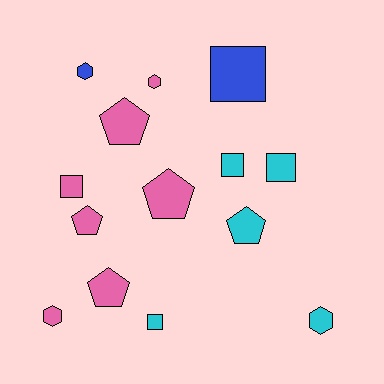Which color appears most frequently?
Pink, with 7 objects.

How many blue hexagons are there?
There is 1 blue hexagon.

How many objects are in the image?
There are 14 objects.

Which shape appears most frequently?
Square, with 5 objects.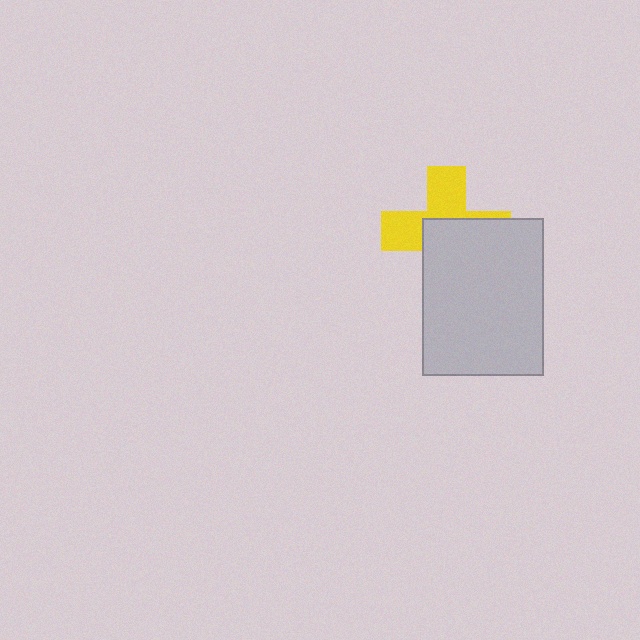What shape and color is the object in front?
The object in front is a light gray rectangle.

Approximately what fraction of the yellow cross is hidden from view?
Roughly 55% of the yellow cross is hidden behind the light gray rectangle.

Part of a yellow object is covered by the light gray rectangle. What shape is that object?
It is a cross.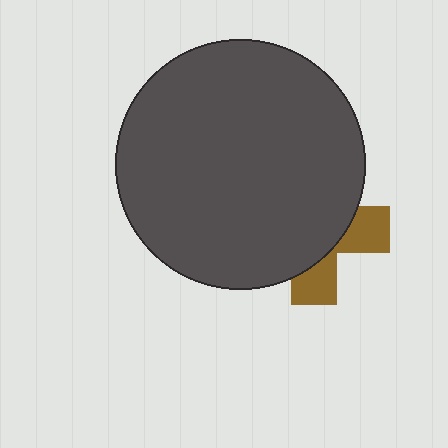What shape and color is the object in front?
The object in front is a dark gray circle.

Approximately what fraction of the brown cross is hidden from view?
Roughly 67% of the brown cross is hidden behind the dark gray circle.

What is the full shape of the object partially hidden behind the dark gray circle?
The partially hidden object is a brown cross.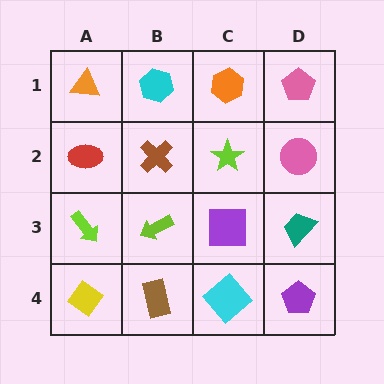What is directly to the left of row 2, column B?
A red ellipse.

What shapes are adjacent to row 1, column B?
A brown cross (row 2, column B), an orange triangle (row 1, column A), an orange hexagon (row 1, column C).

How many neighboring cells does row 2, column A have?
3.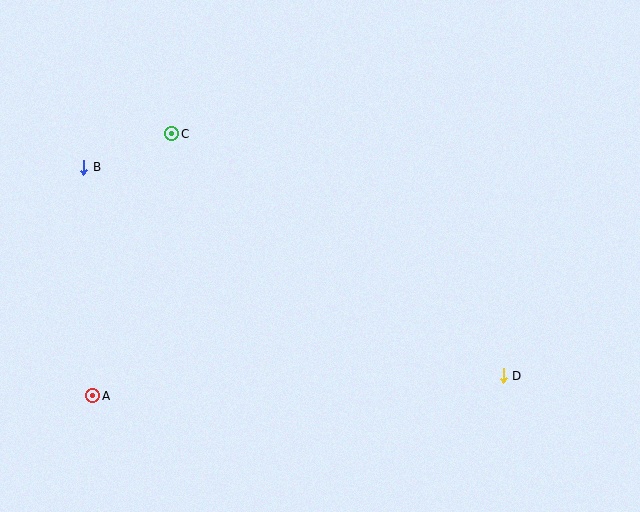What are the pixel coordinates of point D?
Point D is at (503, 376).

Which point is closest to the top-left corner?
Point B is closest to the top-left corner.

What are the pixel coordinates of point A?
Point A is at (93, 396).